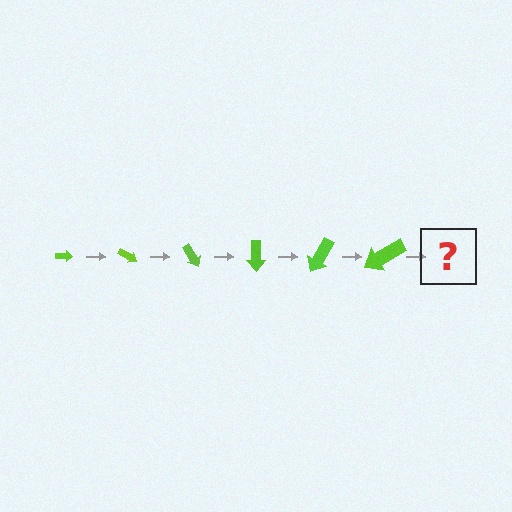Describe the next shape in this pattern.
It should be an arrow, larger than the previous one and rotated 180 degrees from the start.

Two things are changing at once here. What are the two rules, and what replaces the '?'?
The two rules are that the arrow grows larger each step and it rotates 30 degrees each step. The '?' should be an arrow, larger than the previous one and rotated 180 degrees from the start.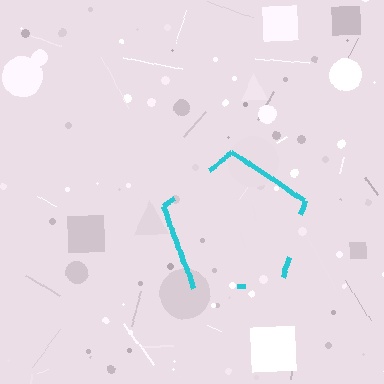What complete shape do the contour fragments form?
The contour fragments form a pentagon.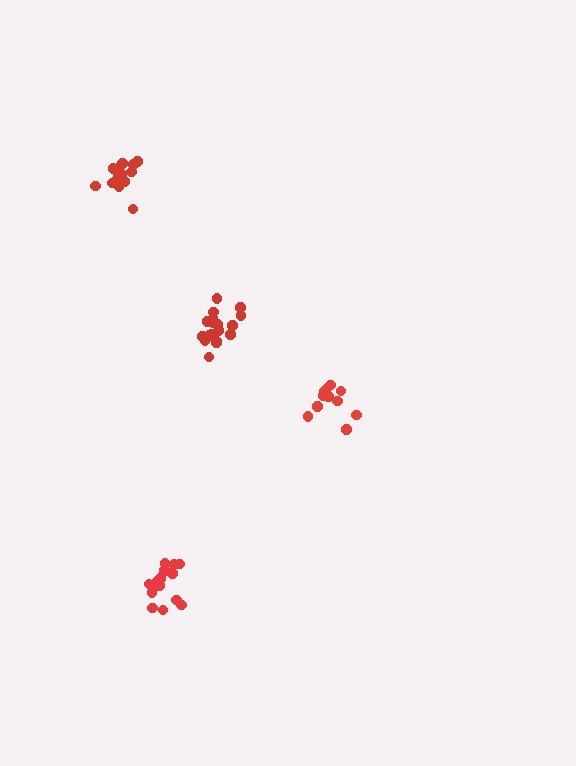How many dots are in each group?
Group 1: 12 dots, Group 2: 14 dots, Group 3: 14 dots, Group 4: 18 dots (58 total).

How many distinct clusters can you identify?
There are 4 distinct clusters.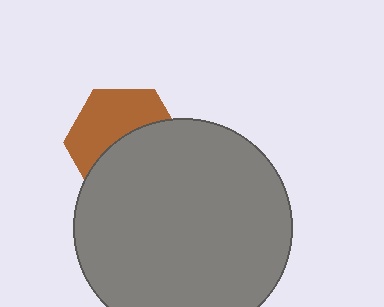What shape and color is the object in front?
The object in front is a gray circle.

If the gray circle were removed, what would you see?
You would see the complete brown hexagon.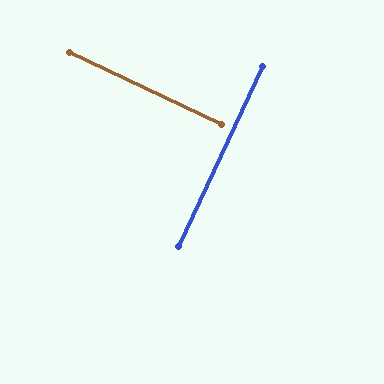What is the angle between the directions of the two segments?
Approximately 90 degrees.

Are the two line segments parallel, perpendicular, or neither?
Perpendicular — they meet at approximately 90°.